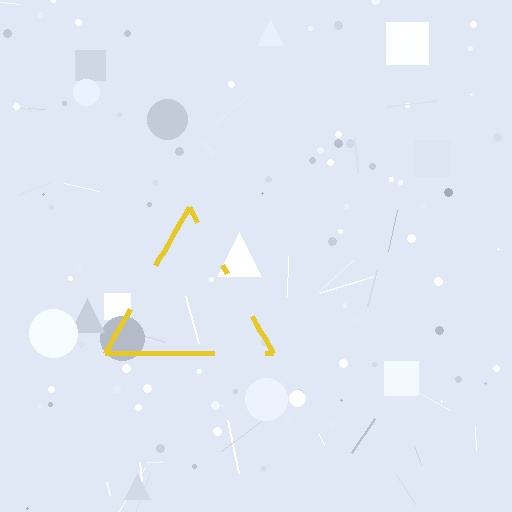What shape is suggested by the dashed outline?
The dashed outline suggests a triangle.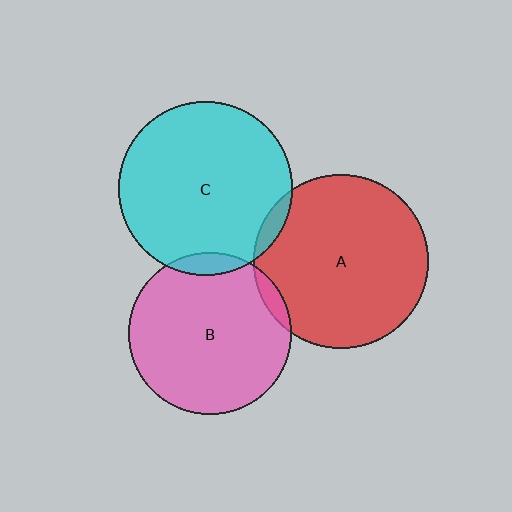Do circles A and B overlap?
Yes.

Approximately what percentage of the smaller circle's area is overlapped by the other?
Approximately 5%.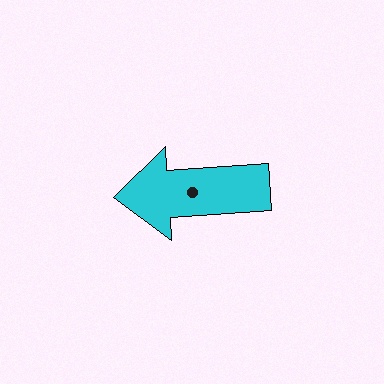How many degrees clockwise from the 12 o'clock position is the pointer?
Approximately 266 degrees.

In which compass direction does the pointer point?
West.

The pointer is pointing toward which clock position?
Roughly 9 o'clock.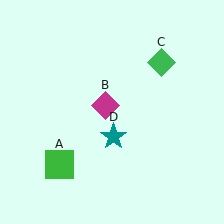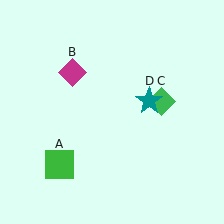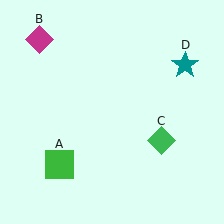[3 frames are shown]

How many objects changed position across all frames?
3 objects changed position: magenta diamond (object B), green diamond (object C), teal star (object D).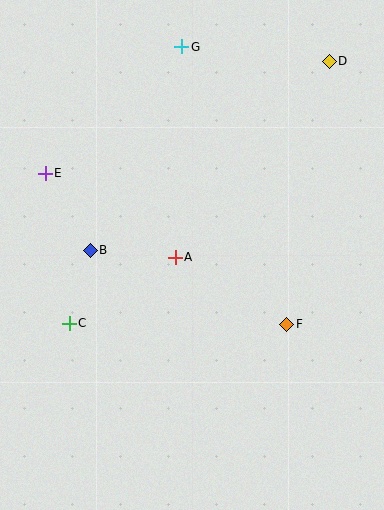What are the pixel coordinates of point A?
Point A is at (175, 257).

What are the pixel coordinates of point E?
Point E is at (45, 173).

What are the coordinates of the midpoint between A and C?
The midpoint between A and C is at (122, 290).